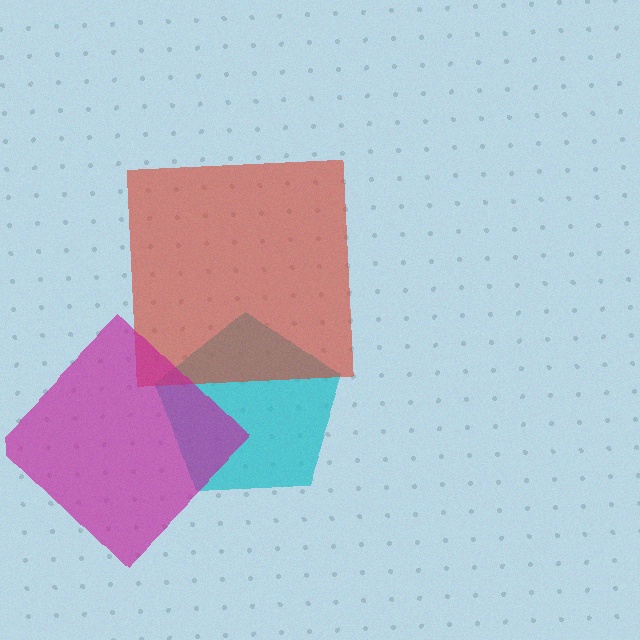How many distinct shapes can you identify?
There are 3 distinct shapes: a cyan pentagon, a red square, a magenta diamond.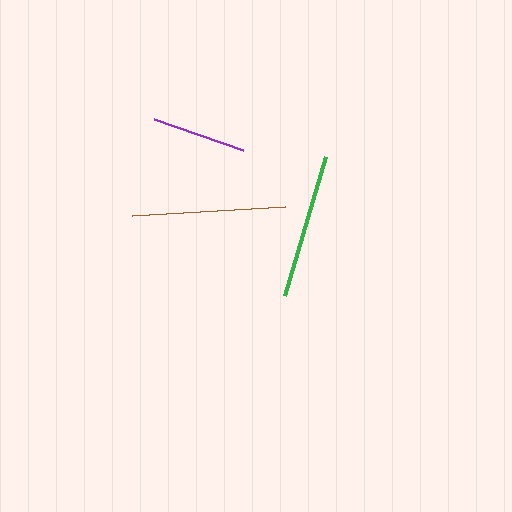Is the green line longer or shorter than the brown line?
The brown line is longer than the green line.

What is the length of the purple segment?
The purple segment is approximately 94 pixels long.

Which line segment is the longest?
The brown line is the longest at approximately 154 pixels.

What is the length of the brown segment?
The brown segment is approximately 154 pixels long.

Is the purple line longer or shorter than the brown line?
The brown line is longer than the purple line.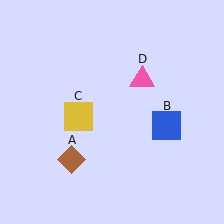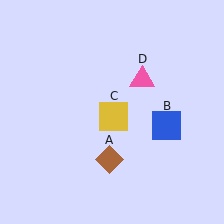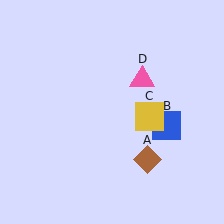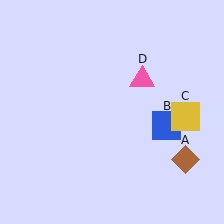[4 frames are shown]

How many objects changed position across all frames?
2 objects changed position: brown diamond (object A), yellow square (object C).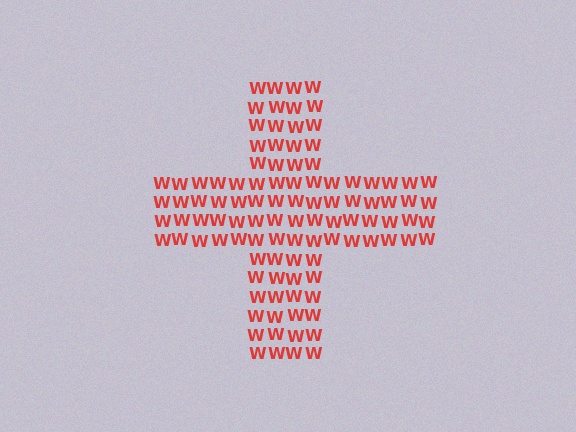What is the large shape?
The large shape is a cross.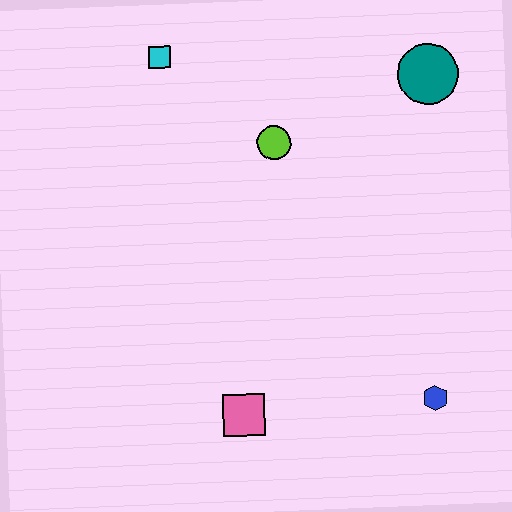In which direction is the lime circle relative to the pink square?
The lime circle is above the pink square.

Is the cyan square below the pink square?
No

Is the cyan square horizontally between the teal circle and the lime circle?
No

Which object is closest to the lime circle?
The cyan square is closest to the lime circle.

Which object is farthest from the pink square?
The teal circle is farthest from the pink square.